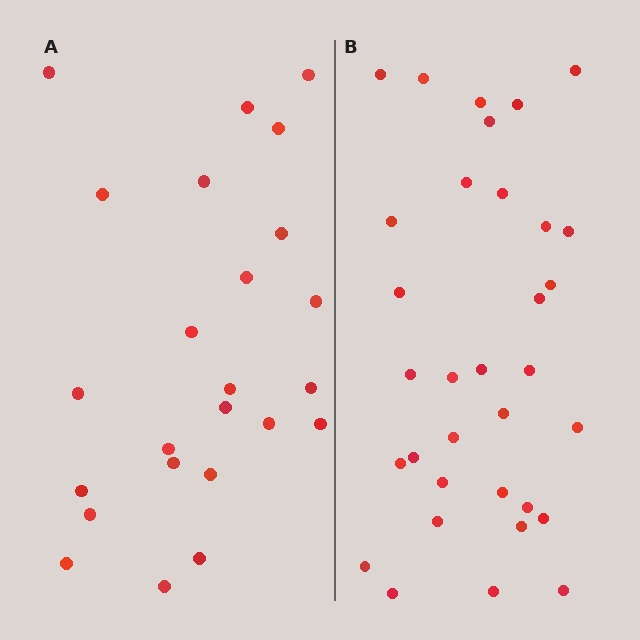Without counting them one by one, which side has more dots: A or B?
Region B (the right region) has more dots.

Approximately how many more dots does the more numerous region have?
Region B has roughly 8 or so more dots than region A.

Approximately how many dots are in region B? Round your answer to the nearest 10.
About 30 dots. (The exact count is 33, which rounds to 30.)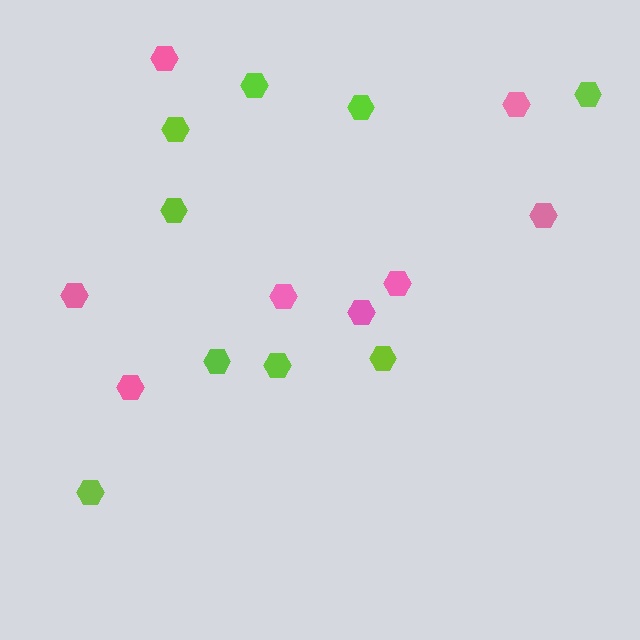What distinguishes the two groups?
There are 2 groups: one group of lime hexagons (9) and one group of pink hexagons (8).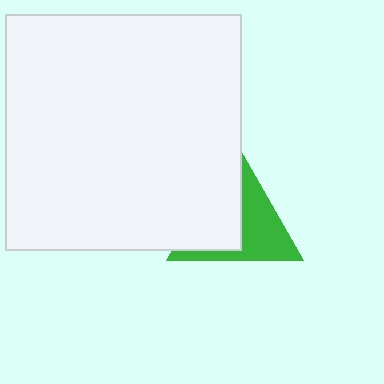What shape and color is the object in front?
The object in front is a white square.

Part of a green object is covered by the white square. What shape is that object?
It is a triangle.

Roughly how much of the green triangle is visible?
About half of it is visible (roughly 50%).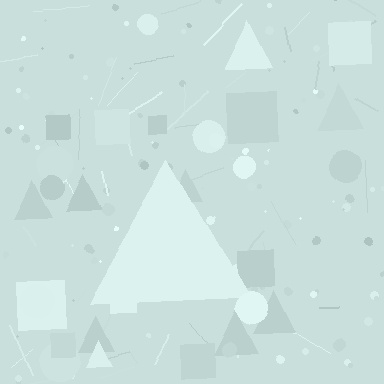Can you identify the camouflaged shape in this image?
The camouflaged shape is a triangle.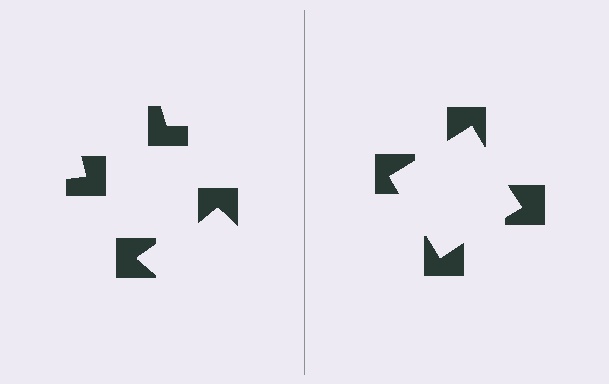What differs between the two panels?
The notched squares are positioned identically on both sides; only the wedge orientations differ. On the right they align to a square; on the left they are misaligned.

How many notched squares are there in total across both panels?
8 — 4 on each side.